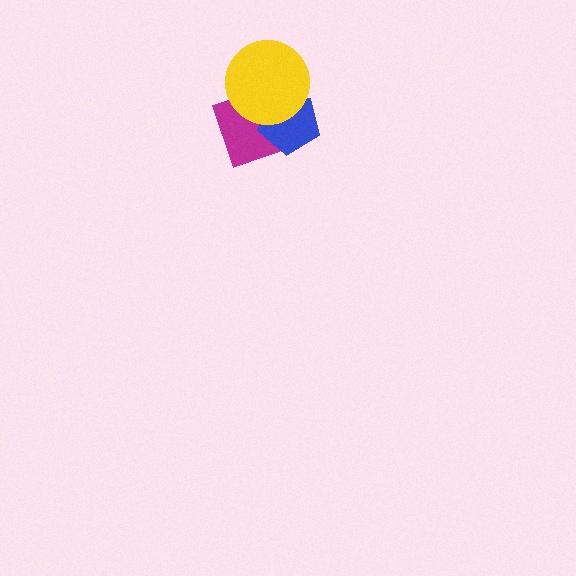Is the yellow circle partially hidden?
No, no other shape covers it.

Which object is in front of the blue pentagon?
The yellow circle is in front of the blue pentagon.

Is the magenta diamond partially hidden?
Yes, it is partially covered by another shape.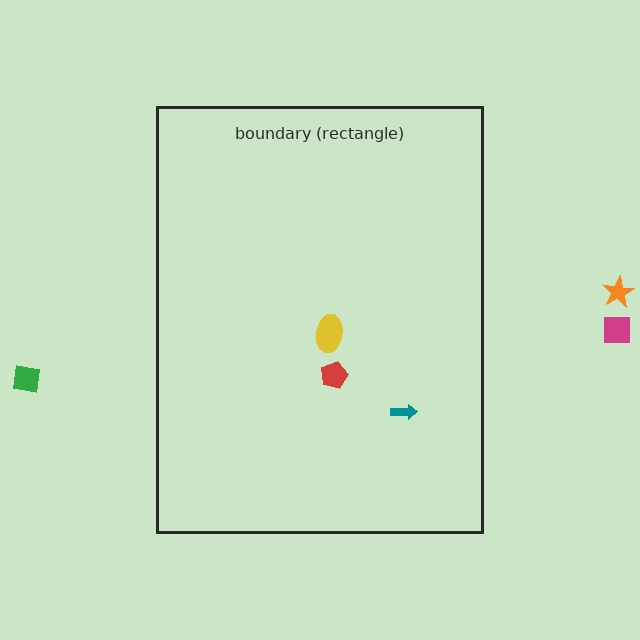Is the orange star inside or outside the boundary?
Outside.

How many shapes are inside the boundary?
3 inside, 3 outside.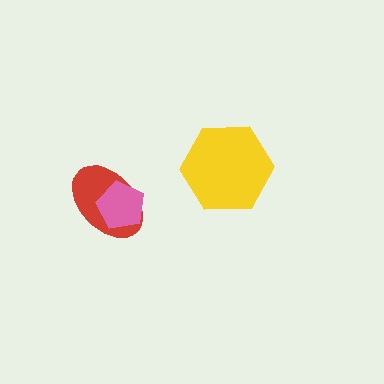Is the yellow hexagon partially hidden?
No, no other shape covers it.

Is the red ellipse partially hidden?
Yes, it is partially covered by another shape.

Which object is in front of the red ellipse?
The pink pentagon is in front of the red ellipse.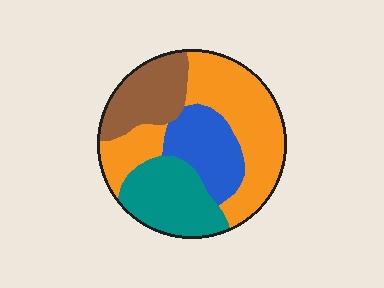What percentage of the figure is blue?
Blue takes up less than a quarter of the figure.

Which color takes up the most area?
Orange, at roughly 40%.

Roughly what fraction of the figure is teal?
Teal covers roughly 20% of the figure.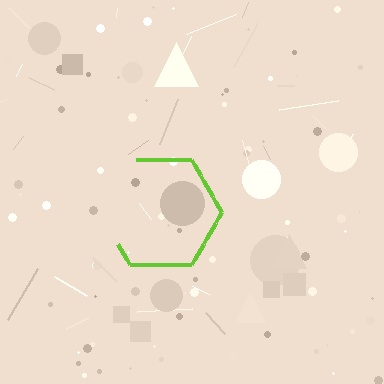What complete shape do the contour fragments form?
The contour fragments form a hexagon.